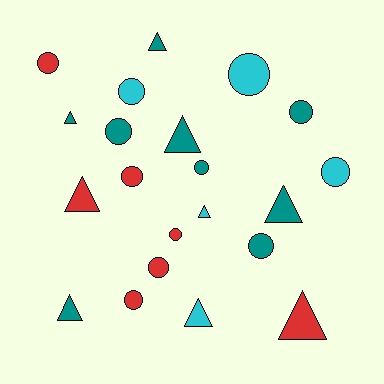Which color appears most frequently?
Teal, with 9 objects.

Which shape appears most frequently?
Circle, with 12 objects.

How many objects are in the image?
There are 21 objects.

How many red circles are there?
There are 5 red circles.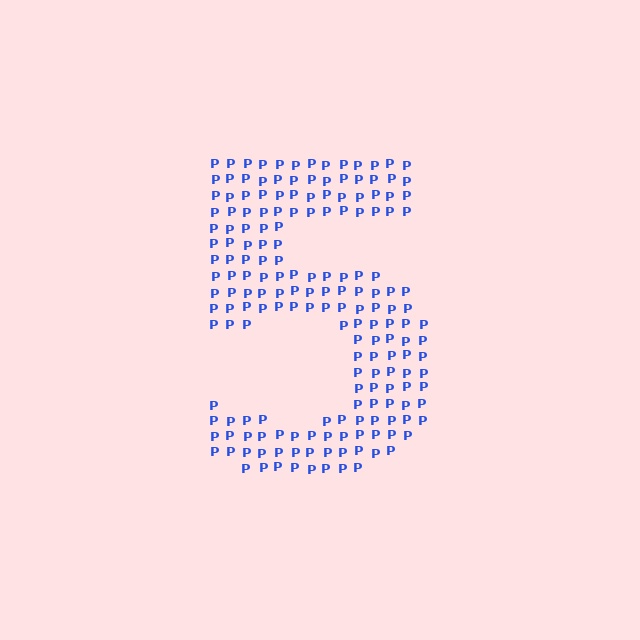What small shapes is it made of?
It is made of small letter P's.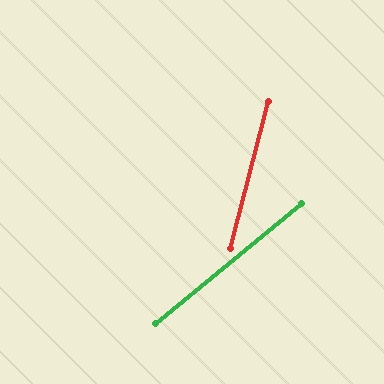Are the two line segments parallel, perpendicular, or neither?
Neither parallel nor perpendicular — they differ by about 36°.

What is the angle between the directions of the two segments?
Approximately 36 degrees.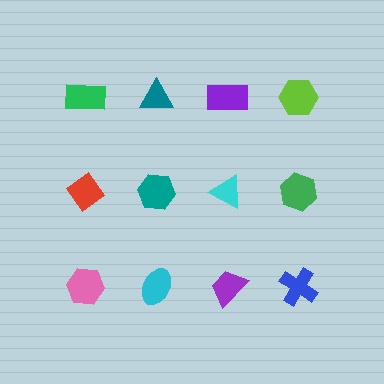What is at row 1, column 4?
A lime hexagon.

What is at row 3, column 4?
A blue cross.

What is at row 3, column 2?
A cyan ellipse.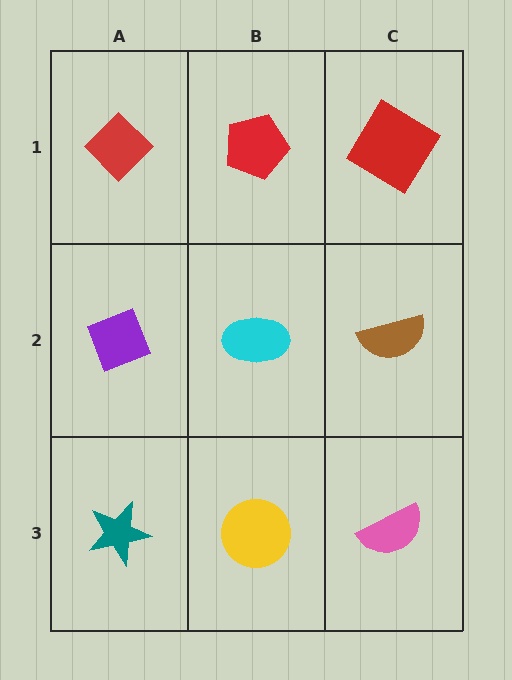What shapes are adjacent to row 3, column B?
A cyan ellipse (row 2, column B), a teal star (row 3, column A), a pink semicircle (row 3, column C).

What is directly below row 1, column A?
A purple diamond.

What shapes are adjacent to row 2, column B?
A red pentagon (row 1, column B), a yellow circle (row 3, column B), a purple diamond (row 2, column A), a brown semicircle (row 2, column C).